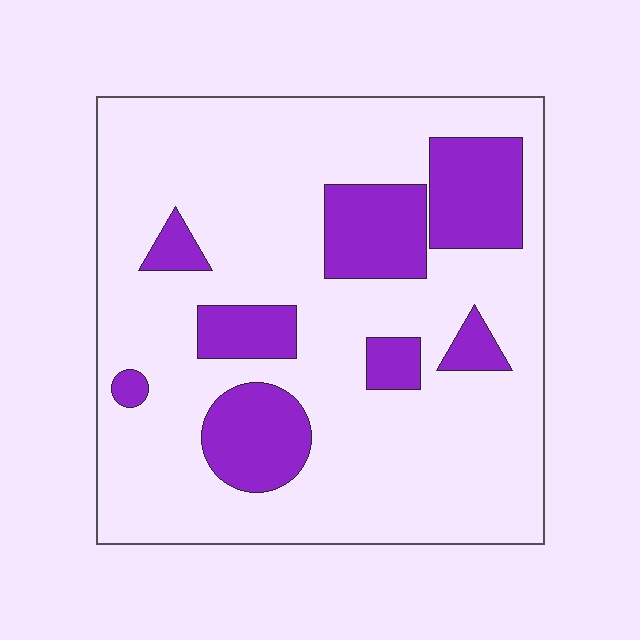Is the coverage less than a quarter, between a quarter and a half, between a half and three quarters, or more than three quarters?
Less than a quarter.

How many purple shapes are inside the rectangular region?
8.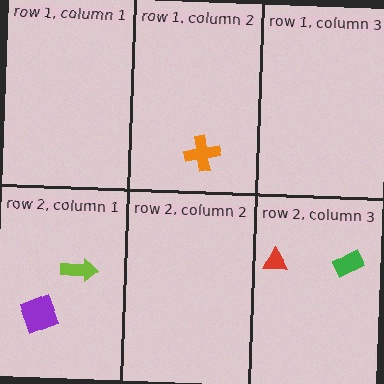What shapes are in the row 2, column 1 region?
The lime arrow, the purple square.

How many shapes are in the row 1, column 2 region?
1.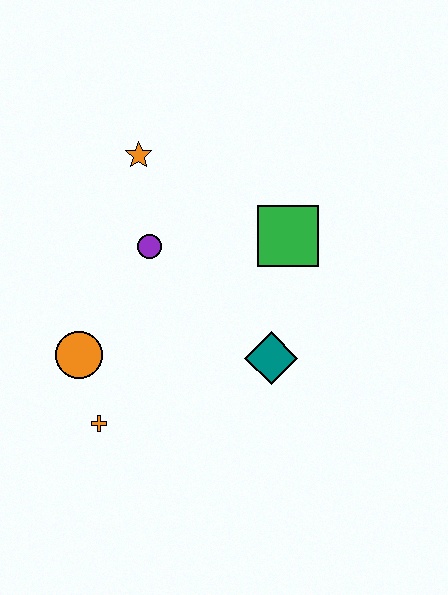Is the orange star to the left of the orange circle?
No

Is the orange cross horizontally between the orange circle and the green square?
Yes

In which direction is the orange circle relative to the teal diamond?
The orange circle is to the left of the teal diamond.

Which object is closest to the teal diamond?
The green square is closest to the teal diamond.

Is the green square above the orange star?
No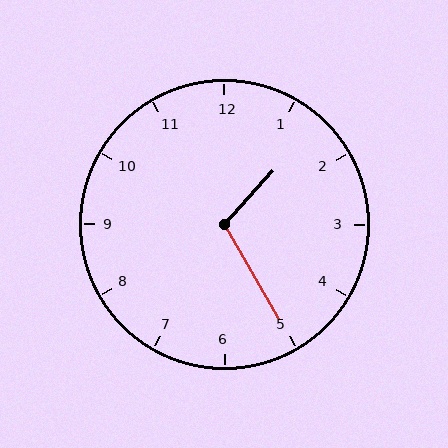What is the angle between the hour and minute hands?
Approximately 108 degrees.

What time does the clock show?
1:25.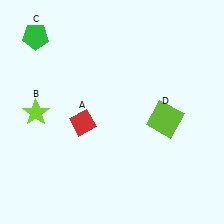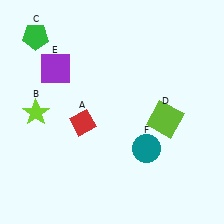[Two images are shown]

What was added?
A purple square (E), a teal circle (F) were added in Image 2.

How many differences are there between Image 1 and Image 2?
There are 2 differences between the two images.